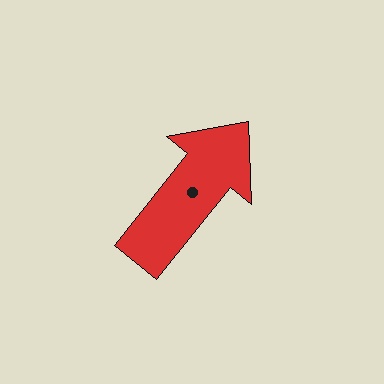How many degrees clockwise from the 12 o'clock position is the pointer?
Approximately 39 degrees.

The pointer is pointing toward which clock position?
Roughly 1 o'clock.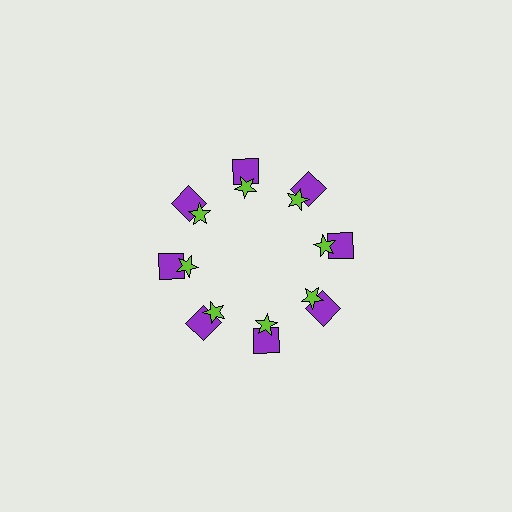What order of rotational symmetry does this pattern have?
This pattern has 8-fold rotational symmetry.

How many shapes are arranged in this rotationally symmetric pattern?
There are 16 shapes, arranged in 8 groups of 2.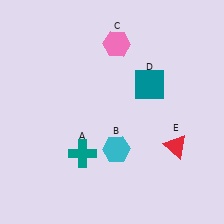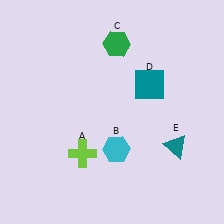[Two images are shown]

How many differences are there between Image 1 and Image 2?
There are 3 differences between the two images.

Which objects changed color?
A changed from teal to lime. C changed from pink to green. E changed from red to teal.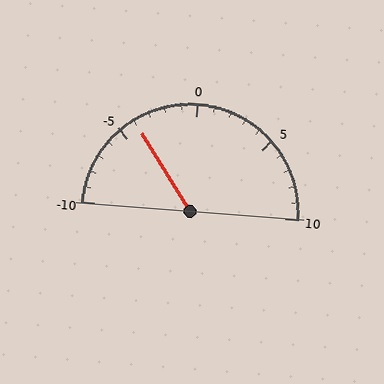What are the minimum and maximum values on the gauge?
The gauge ranges from -10 to 10.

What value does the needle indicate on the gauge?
The needle indicates approximately -4.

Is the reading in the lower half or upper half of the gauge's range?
The reading is in the lower half of the range (-10 to 10).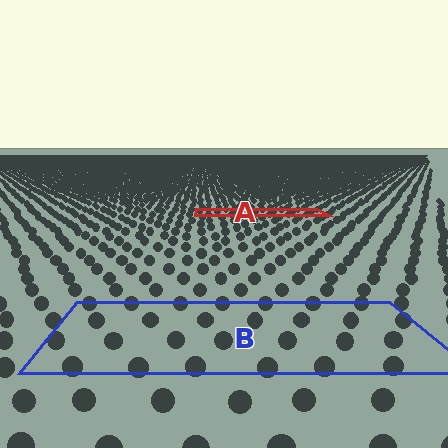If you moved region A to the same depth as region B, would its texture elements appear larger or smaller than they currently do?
They would appear larger. At a closer depth, the same texture elements are projected at a bigger on-screen size.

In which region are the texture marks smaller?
The texture marks are smaller in region A, because it is farther away.